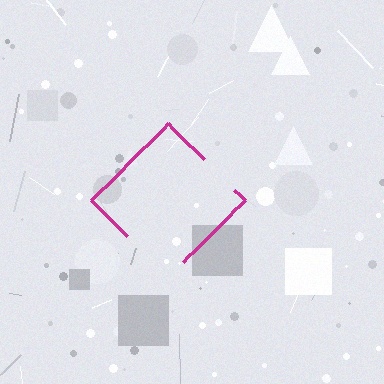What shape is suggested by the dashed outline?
The dashed outline suggests a diamond.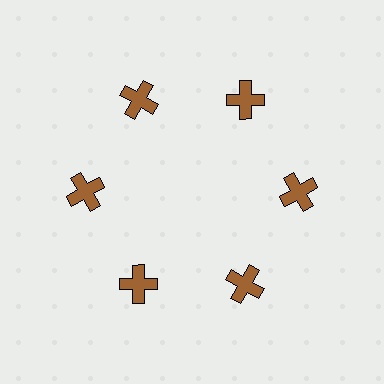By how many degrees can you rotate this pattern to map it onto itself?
The pattern maps onto itself every 60 degrees of rotation.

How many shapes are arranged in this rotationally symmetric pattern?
There are 6 shapes, arranged in 6 groups of 1.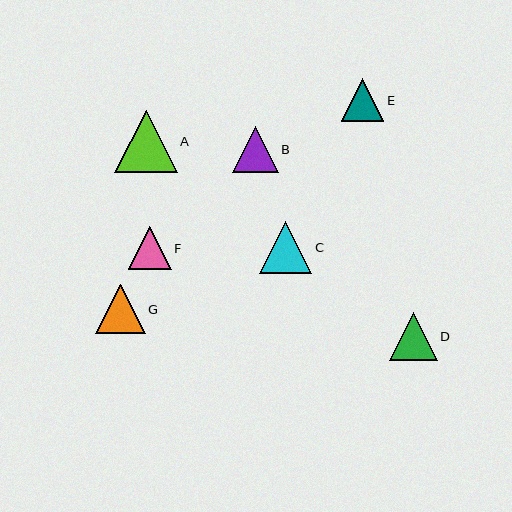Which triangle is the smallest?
Triangle E is the smallest with a size of approximately 43 pixels.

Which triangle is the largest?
Triangle A is the largest with a size of approximately 62 pixels.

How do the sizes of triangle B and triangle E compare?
Triangle B and triangle E are approximately the same size.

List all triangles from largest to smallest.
From largest to smallest: A, C, G, D, B, F, E.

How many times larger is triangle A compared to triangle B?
Triangle A is approximately 1.4 times the size of triangle B.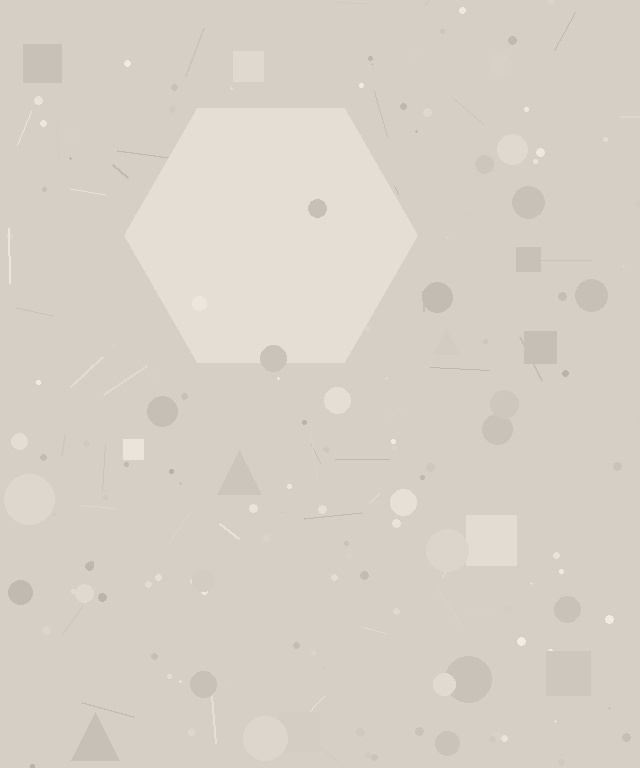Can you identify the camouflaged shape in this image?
The camouflaged shape is a hexagon.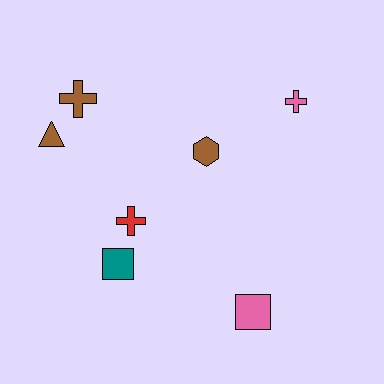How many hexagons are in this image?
There is 1 hexagon.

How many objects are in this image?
There are 7 objects.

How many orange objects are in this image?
There are no orange objects.